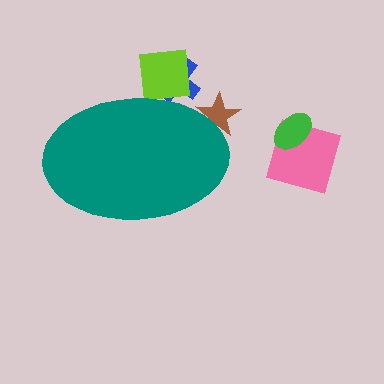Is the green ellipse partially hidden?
No, the green ellipse is fully visible.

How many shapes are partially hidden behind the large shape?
3 shapes are partially hidden.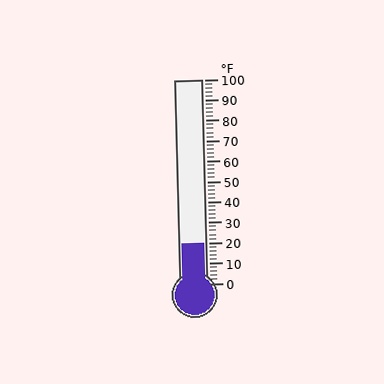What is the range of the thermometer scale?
The thermometer scale ranges from 0°F to 100°F.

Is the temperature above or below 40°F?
The temperature is below 40°F.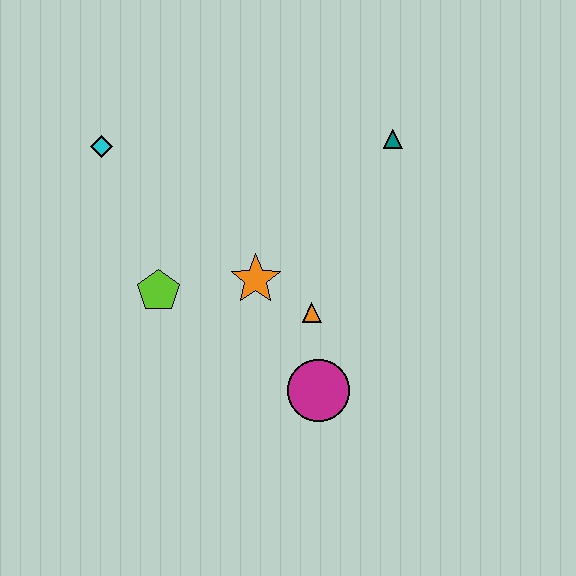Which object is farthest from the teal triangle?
The cyan diamond is farthest from the teal triangle.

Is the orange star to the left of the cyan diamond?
No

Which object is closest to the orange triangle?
The orange star is closest to the orange triangle.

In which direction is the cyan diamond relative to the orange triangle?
The cyan diamond is to the left of the orange triangle.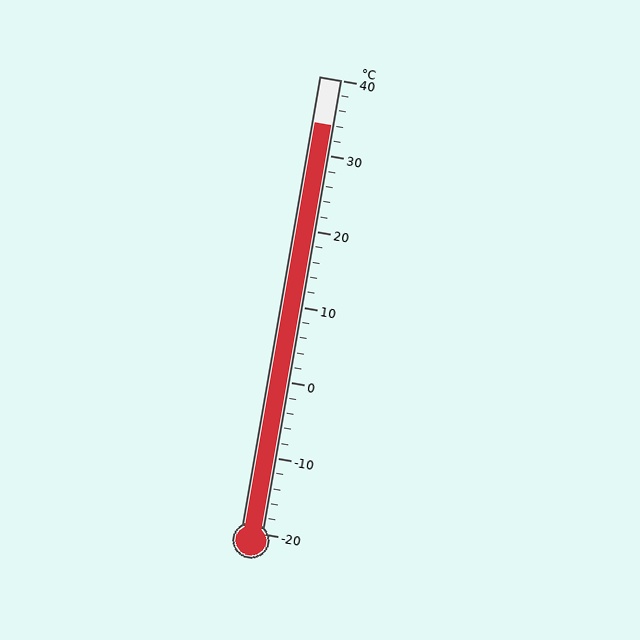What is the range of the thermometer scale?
The thermometer scale ranges from -20°C to 40°C.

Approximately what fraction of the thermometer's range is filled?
The thermometer is filled to approximately 90% of its range.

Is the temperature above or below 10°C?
The temperature is above 10°C.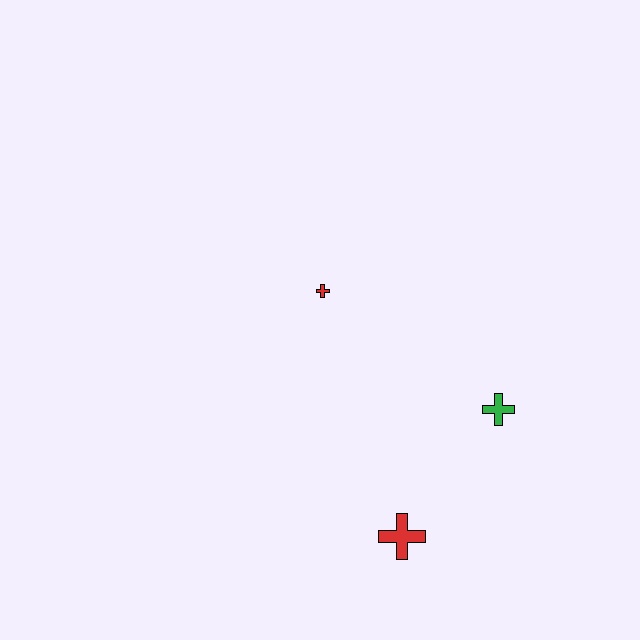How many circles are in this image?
There are no circles.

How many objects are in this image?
There are 3 objects.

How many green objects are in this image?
There is 1 green object.